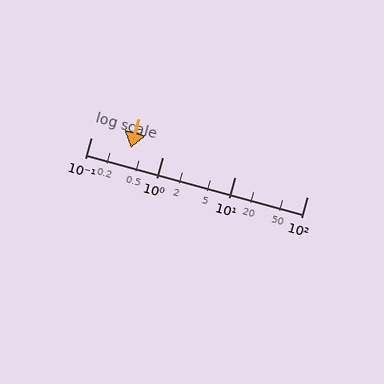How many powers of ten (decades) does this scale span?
The scale spans 3 decades, from 0.1 to 100.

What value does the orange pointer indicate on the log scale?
The pointer indicates approximately 0.36.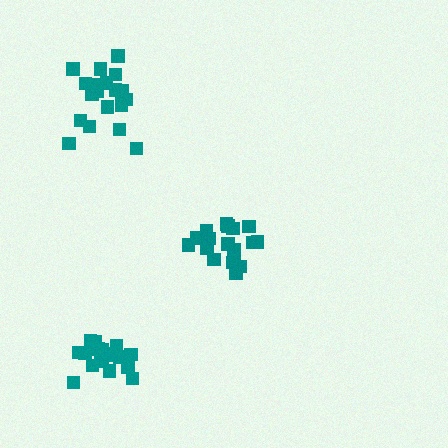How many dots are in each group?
Group 1: 18 dots, Group 2: 19 dots, Group 3: 19 dots (56 total).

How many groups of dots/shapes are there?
There are 3 groups.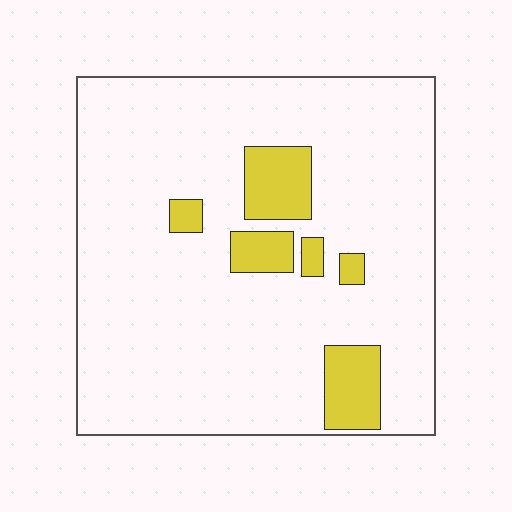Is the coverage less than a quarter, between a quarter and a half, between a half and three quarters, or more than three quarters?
Less than a quarter.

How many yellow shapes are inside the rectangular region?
6.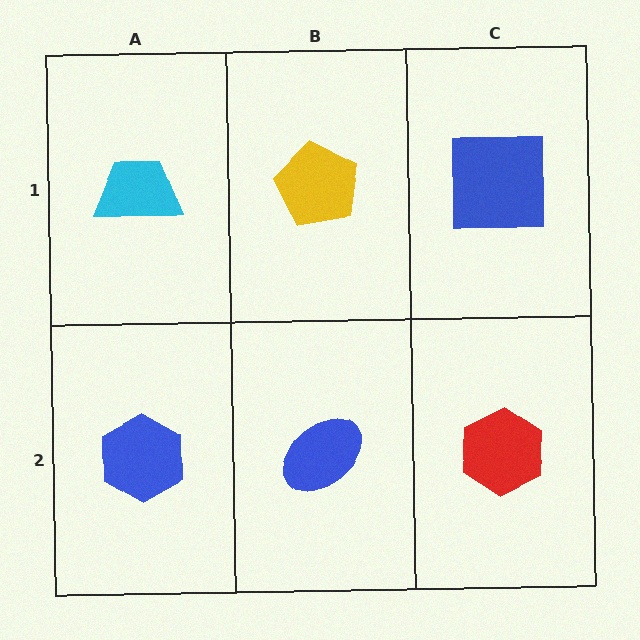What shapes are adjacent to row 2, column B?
A yellow pentagon (row 1, column B), a blue hexagon (row 2, column A), a red hexagon (row 2, column C).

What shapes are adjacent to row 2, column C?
A blue square (row 1, column C), a blue ellipse (row 2, column B).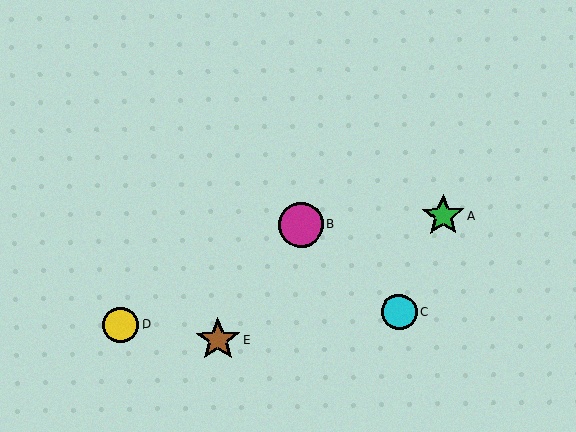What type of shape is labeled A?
Shape A is a green star.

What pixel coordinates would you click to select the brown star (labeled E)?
Click at (218, 340) to select the brown star E.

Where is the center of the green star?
The center of the green star is at (443, 216).